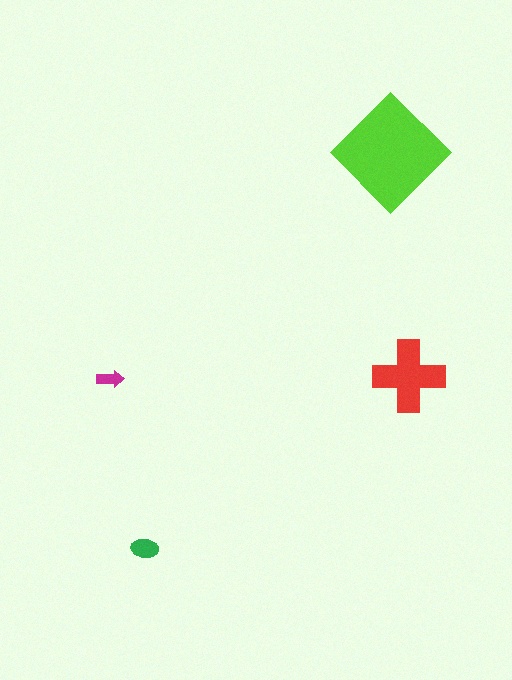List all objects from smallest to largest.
The magenta arrow, the green ellipse, the red cross, the lime diamond.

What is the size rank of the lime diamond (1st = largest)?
1st.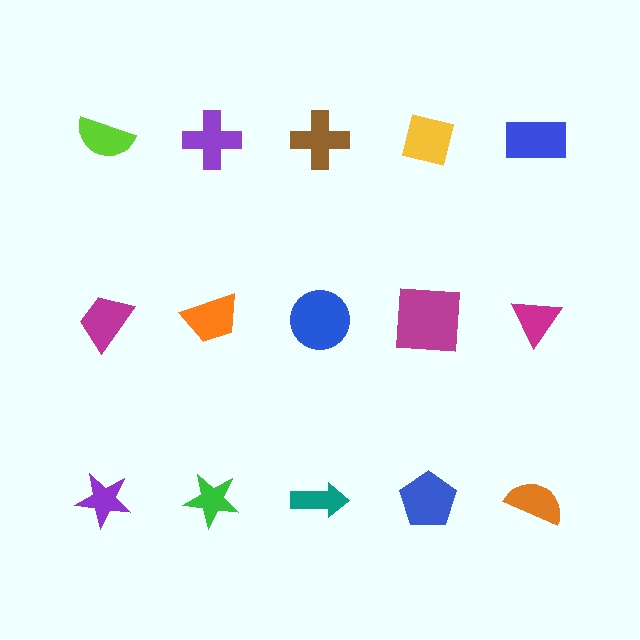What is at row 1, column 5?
A blue rectangle.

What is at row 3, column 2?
A green star.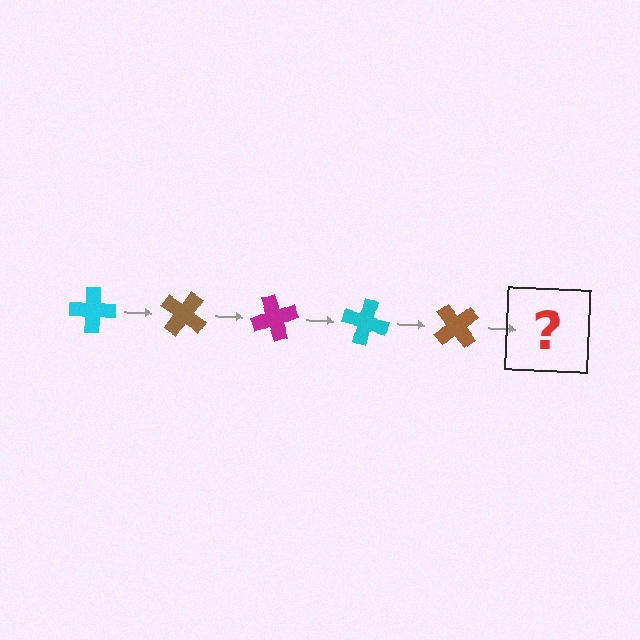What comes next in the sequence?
The next element should be a magenta cross, rotated 175 degrees from the start.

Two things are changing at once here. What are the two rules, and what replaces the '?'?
The two rules are that it rotates 35 degrees each step and the color cycles through cyan, brown, and magenta. The '?' should be a magenta cross, rotated 175 degrees from the start.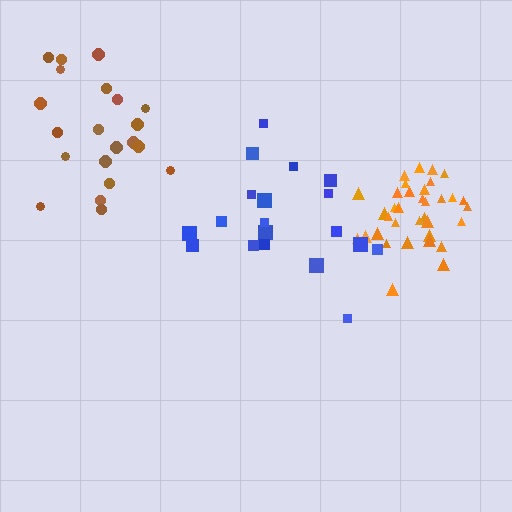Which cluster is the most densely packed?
Orange.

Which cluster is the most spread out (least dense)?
Blue.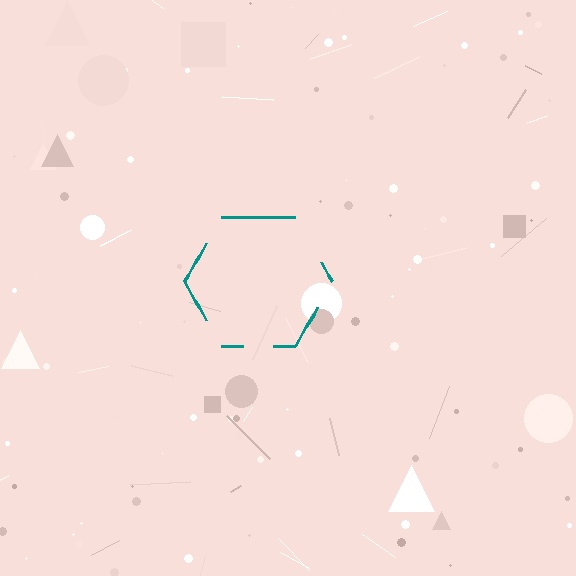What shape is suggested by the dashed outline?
The dashed outline suggests a hexagon.